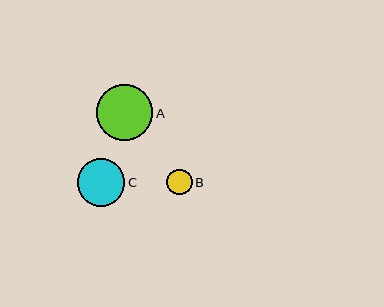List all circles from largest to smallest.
From largest to smallest: A, C, B.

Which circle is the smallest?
Circle B is the smallest with a size of approximately 26 pixels.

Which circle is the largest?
Circle A is the largest with a size of approximately 56 pixels.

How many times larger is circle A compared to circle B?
Circle A is approximately 2.2 times the size of circle B.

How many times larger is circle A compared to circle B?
Circle A is approximately 2.2 times the size of circle B.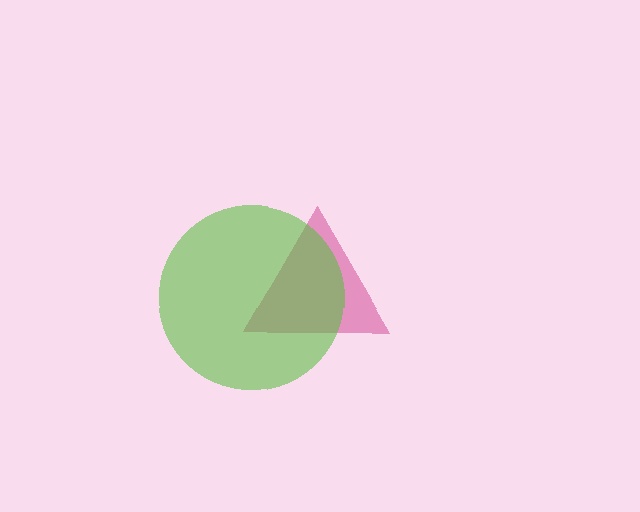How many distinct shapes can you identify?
There are 2 distinct shapes: a pink triangle, a lime circle.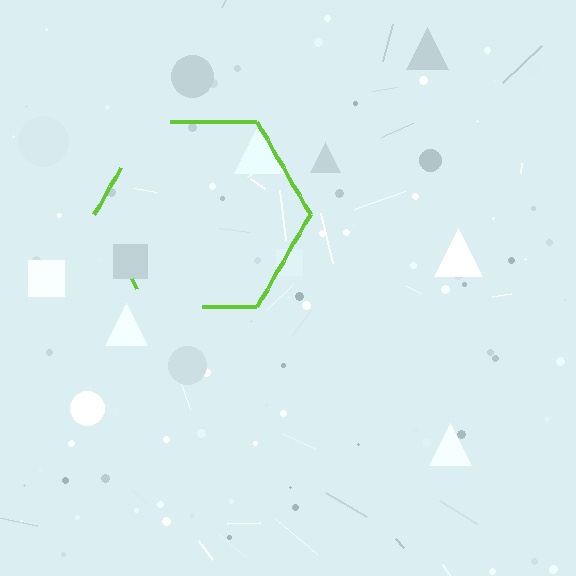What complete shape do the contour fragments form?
The contour fragments form a hexagon.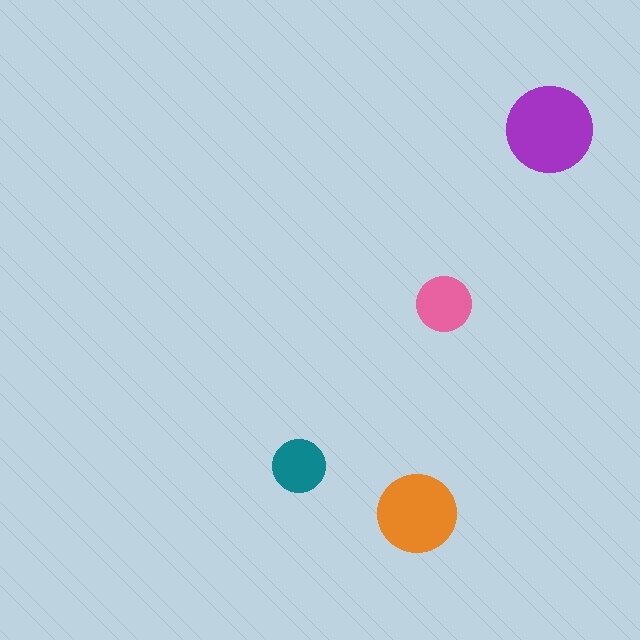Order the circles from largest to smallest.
the purple one, the orange one, the pink one, the teal one.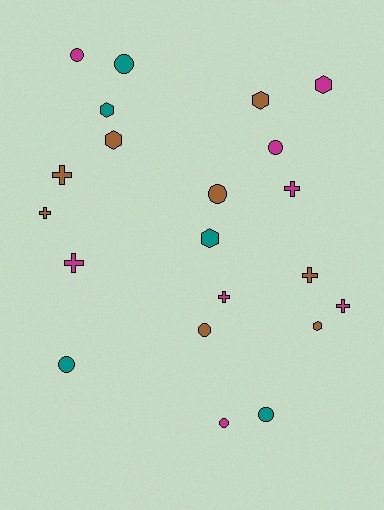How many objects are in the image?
There are 21 objects.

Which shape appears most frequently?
Circle, with 8 objects.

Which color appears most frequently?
Magenta, with 8 objects.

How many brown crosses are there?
There are 3 brown crosses.